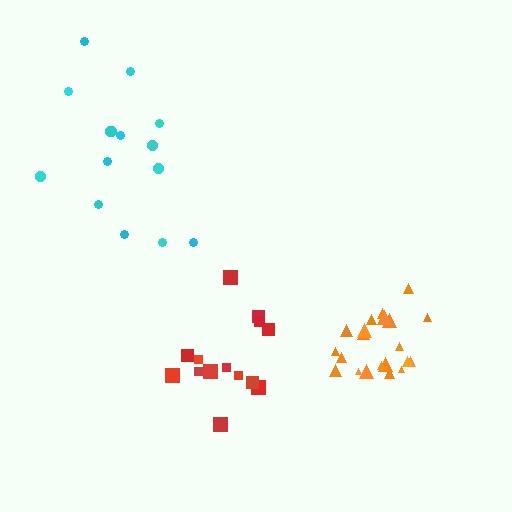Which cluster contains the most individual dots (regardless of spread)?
Orange (21).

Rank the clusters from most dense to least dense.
orange, red, cyan.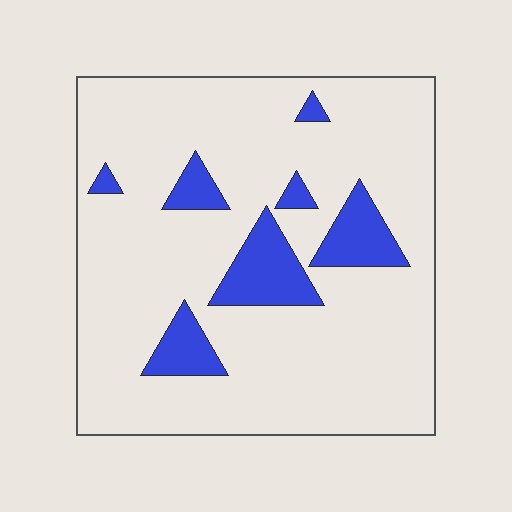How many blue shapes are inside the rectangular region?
7.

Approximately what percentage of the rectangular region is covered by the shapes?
Approximately 15%.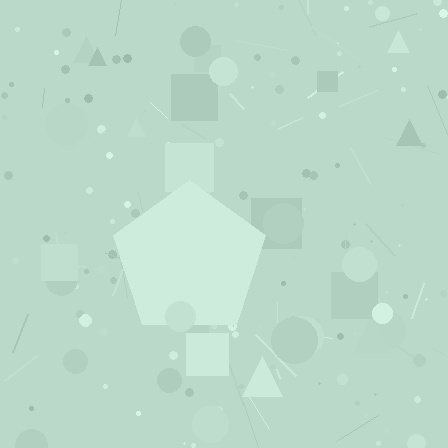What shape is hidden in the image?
A pentagon is hidden in the image.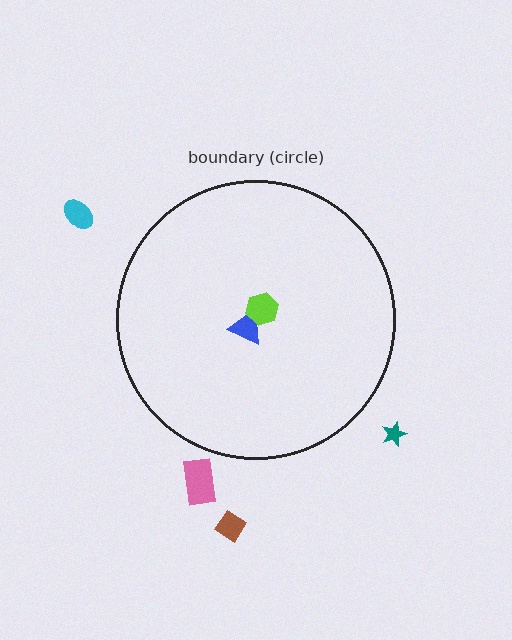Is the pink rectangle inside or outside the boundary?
Outside.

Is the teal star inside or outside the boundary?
Outside.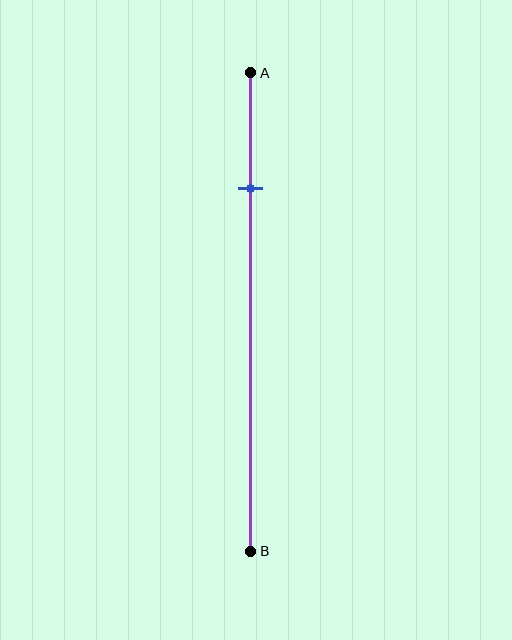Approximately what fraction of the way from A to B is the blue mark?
The blue mark is approximately 25% of the way from A to B.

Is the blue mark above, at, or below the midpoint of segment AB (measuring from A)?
The blue mark is above the midpoint of segment AB.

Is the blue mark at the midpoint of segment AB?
No, the mark is at about 25% from A, not at the 50% midpoint.